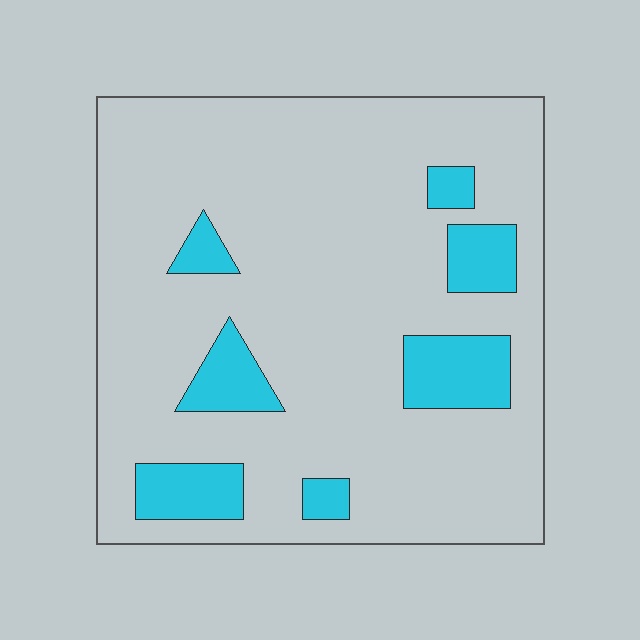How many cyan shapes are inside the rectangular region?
7.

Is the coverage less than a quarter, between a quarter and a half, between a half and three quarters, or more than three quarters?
Less than a quarter.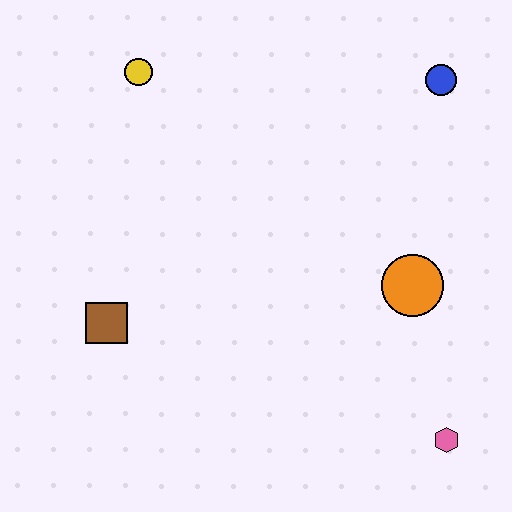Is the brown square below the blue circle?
Yes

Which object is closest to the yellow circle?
The brown square is closest to the yellow circle.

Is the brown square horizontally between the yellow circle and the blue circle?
No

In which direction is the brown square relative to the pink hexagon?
The brown square is to the left of the pink hexagon.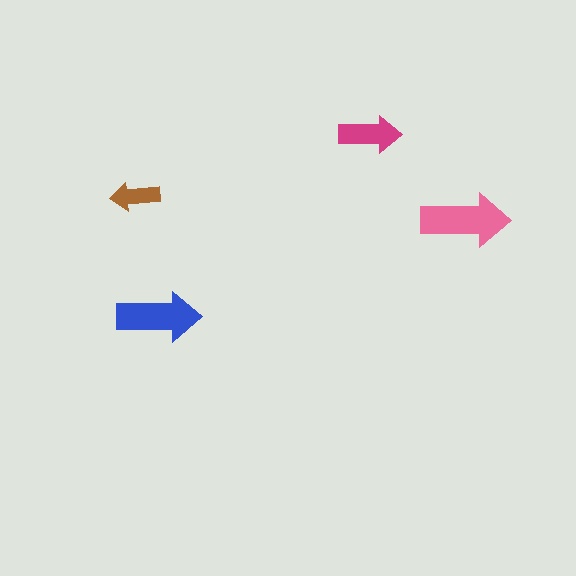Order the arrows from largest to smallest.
the pink one, the blue one, the magenta one, the brown one.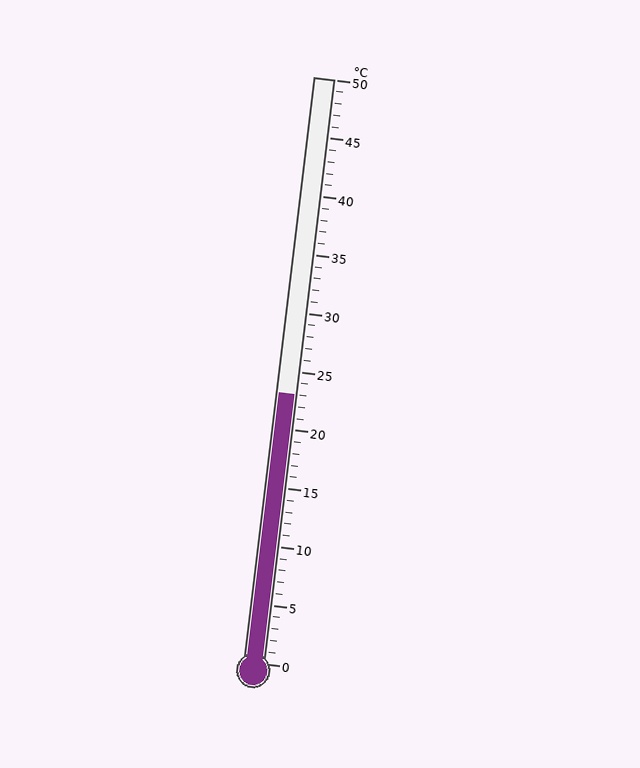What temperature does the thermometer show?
The thermometer shows approximately 23°C.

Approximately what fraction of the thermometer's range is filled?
The thermometer is filled to approximately 45% of its range.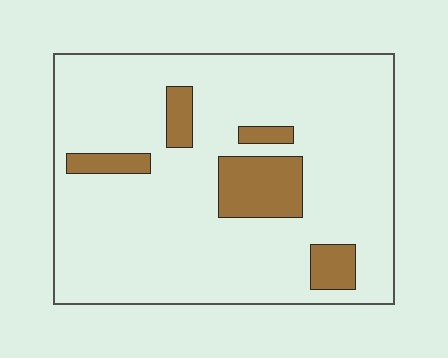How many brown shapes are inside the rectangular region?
5.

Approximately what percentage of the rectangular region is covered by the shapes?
Approximately 15%.